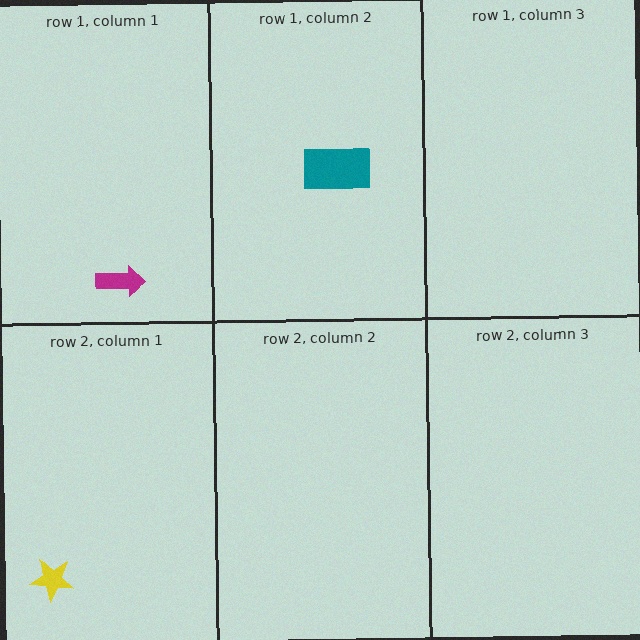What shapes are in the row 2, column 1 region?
The yellow star.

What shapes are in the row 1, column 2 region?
The teal rectangle.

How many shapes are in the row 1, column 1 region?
1.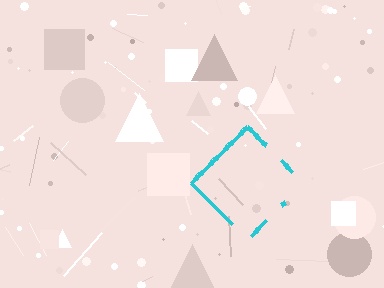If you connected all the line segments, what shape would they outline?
They would outline a diamond.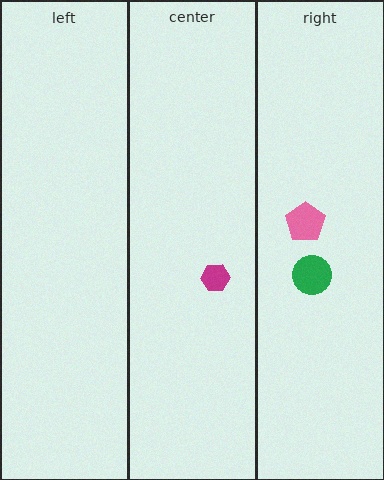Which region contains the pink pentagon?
The right region.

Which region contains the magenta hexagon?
The center region.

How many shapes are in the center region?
1.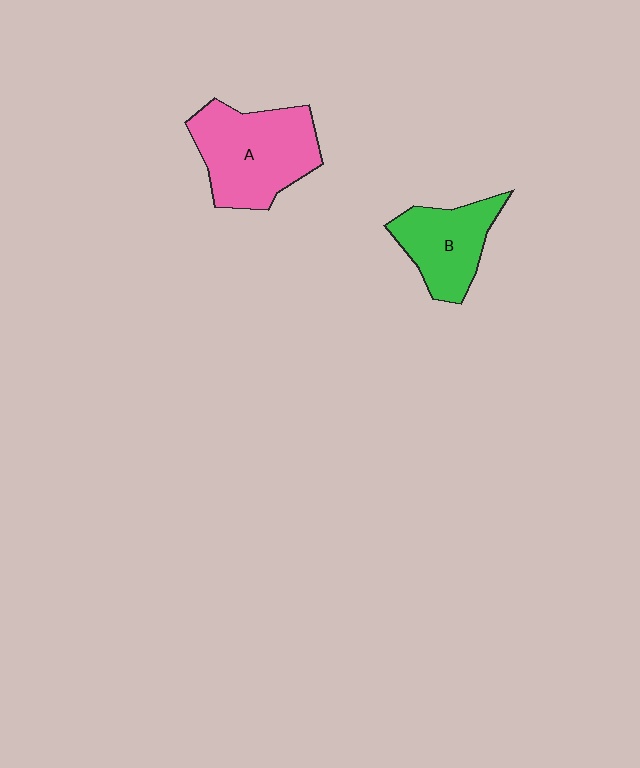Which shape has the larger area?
Shape A (pink).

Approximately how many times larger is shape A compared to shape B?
Approximately 1.5 times.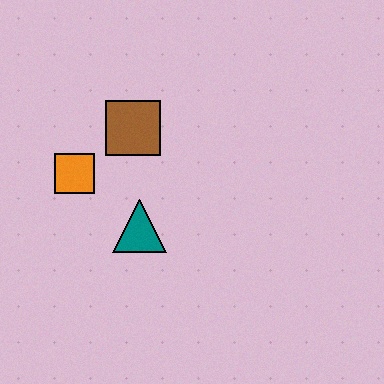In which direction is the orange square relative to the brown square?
The orange square is to the left of the brown square.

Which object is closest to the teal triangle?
The orange square is closest to the teal triangle.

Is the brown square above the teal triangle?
Yes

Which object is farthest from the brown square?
The teal triangle is farthest from the brown square.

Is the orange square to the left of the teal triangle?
Yes